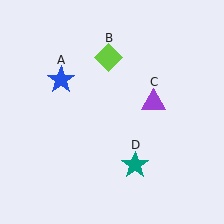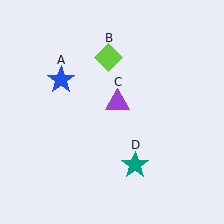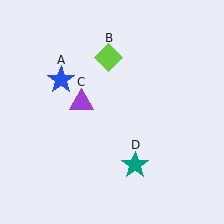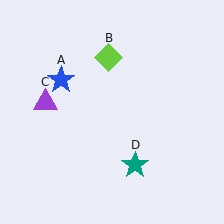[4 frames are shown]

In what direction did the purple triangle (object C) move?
The purple triangle (object C) moved left.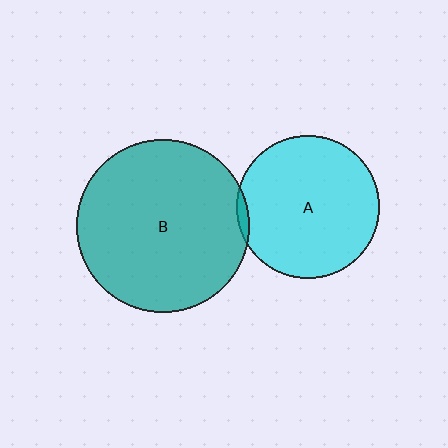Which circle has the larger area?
Circle B (teal).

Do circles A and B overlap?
Yes.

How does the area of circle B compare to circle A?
Approximately 1.5 times.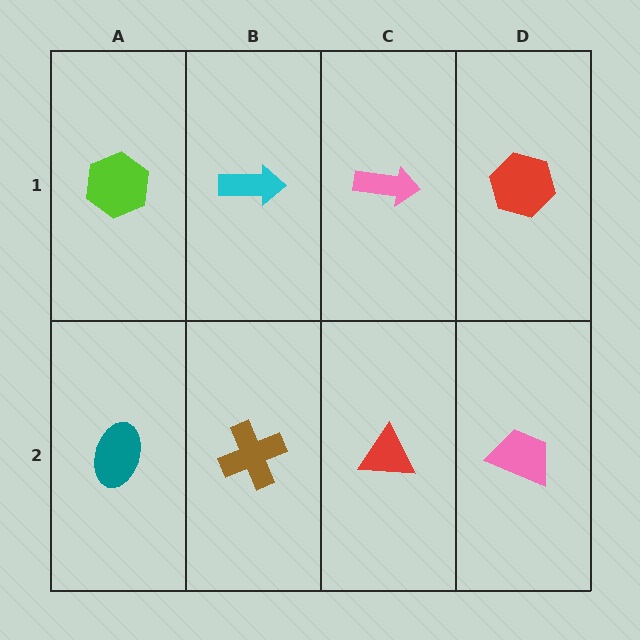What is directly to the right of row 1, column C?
A red hexagon.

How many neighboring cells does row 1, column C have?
3.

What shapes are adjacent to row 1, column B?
A brown cross (row 2, column B), a lime hexagon (row 1, column A), a pink arrow (row 1, column C).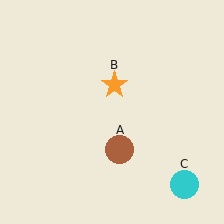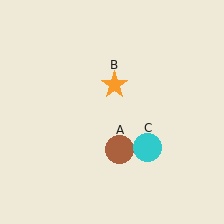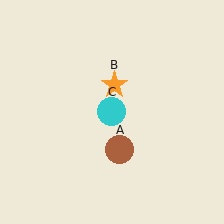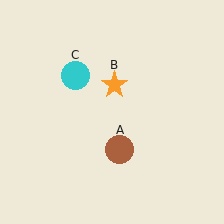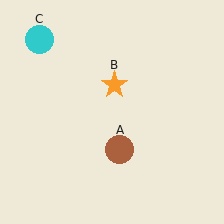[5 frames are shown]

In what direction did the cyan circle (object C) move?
The cyan circle (object C) moved up and to the left.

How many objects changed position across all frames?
1 object changed position: cyan circle (object C).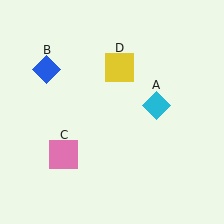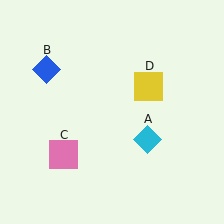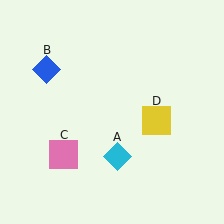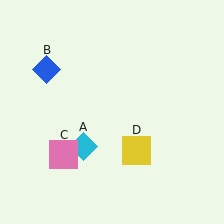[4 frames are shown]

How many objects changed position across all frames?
2 objects changed position: cyan diamond (object A), yellow square (object D).